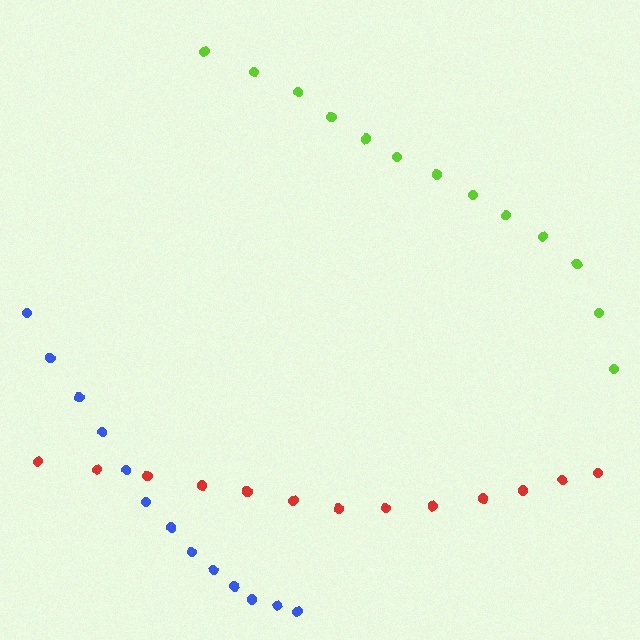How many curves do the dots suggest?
There are 3 distinct paths.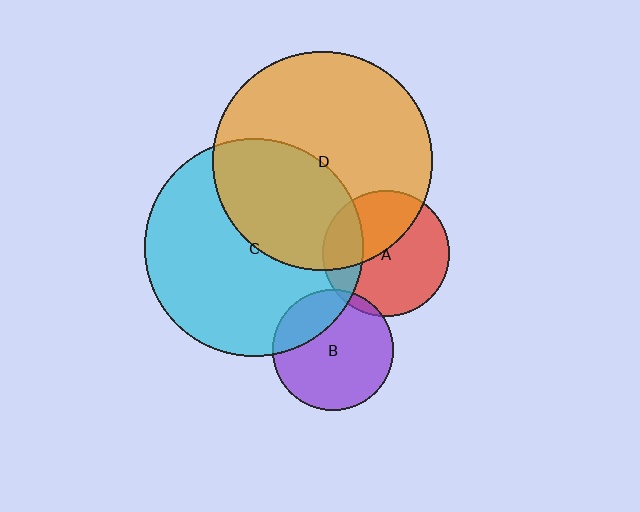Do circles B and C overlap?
Yes.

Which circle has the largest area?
Circle D (orange).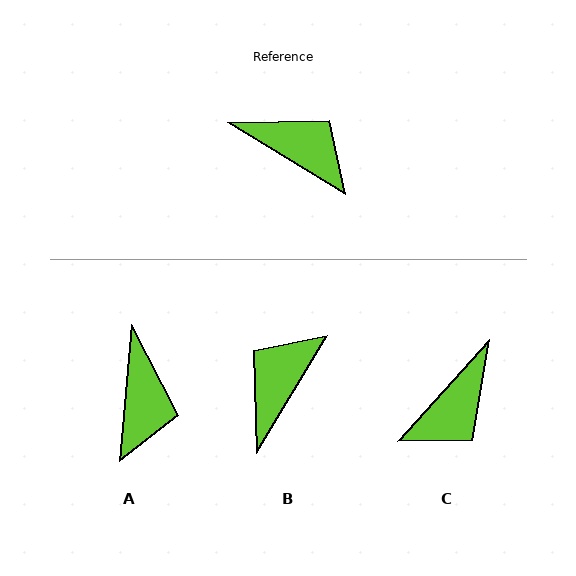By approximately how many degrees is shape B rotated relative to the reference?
Approximately 90 degrees counter-clockwise.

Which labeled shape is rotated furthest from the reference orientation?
C, about 101 degrees away.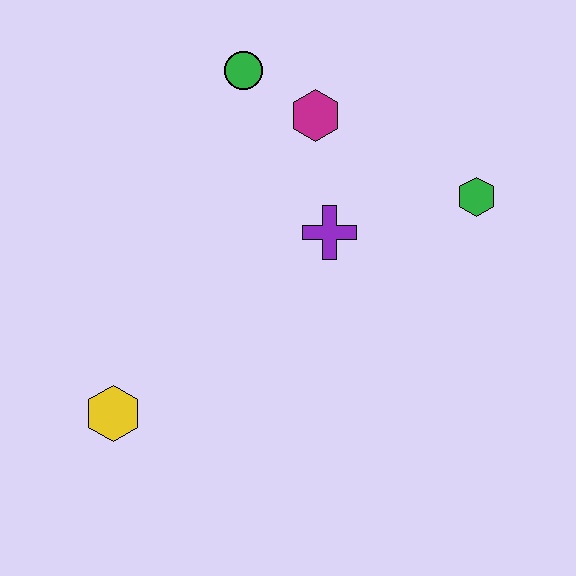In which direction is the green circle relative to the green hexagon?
The green circle is to the left of the green hexagon.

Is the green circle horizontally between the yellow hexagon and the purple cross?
Yes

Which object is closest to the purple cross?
The magenta hexagon is closest to the purple cross.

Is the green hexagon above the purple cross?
Yes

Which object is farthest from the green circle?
The yellow hexagon is farthest from the green circle.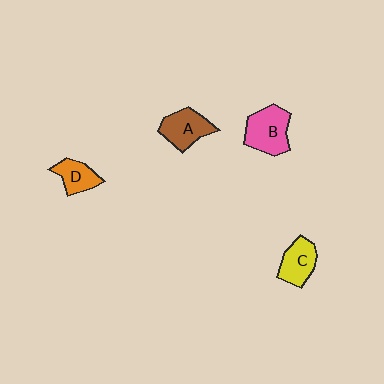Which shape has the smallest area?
Shape D (orange).